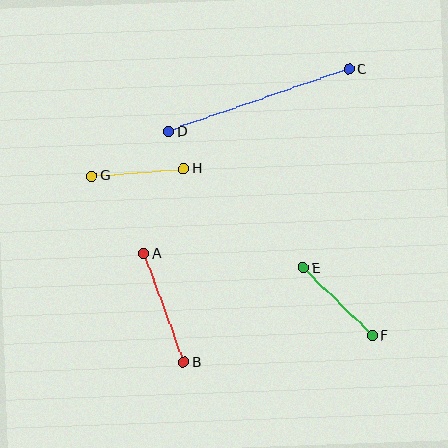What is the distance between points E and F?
The distance is approximately 97 pixels.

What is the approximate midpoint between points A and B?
The midpoint is at approximately (164, 308) pixels.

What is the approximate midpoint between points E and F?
The midpoint is at approximately (338, 302) pixels.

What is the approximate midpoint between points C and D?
The midpoint is at approximately (259, 100) pixels.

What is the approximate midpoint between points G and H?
The midpoint is at approximately (138, 172) pixels.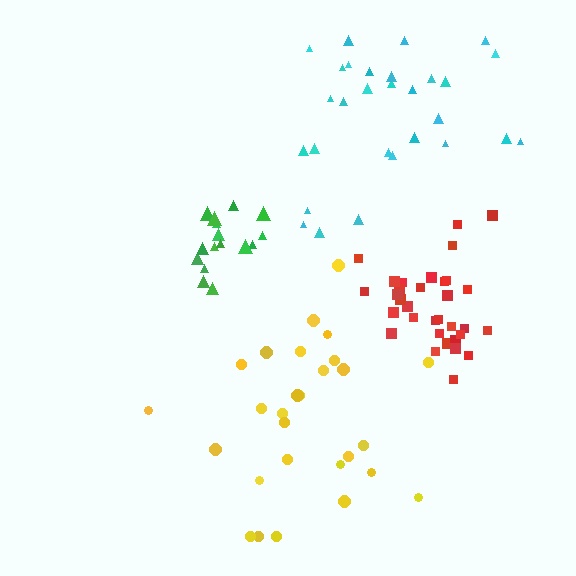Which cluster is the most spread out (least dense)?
Yellow.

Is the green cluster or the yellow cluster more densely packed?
Green.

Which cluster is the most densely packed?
Red.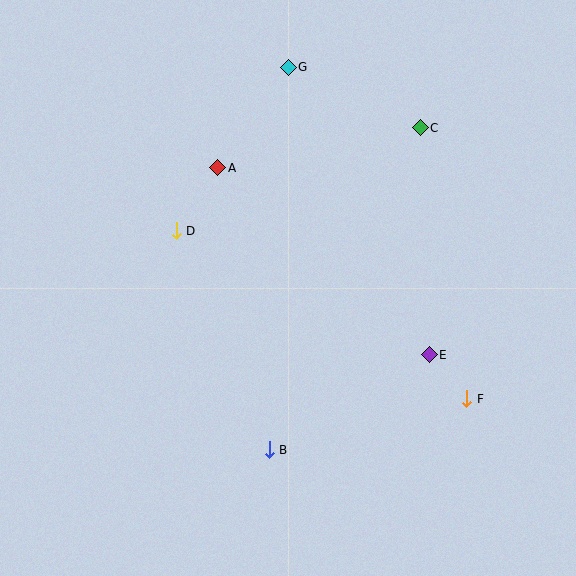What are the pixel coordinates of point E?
Point E is at (429, 355).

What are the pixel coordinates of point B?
Point B is at (269, 450).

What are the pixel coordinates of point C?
Point C is at (420, 128).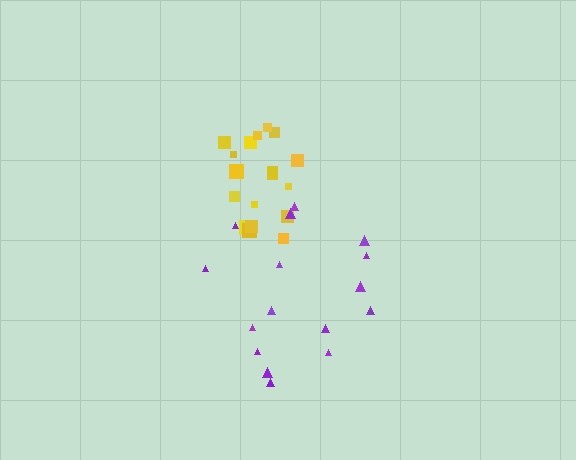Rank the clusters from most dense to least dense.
yellow, purple.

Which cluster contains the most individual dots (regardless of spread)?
Yellow (18).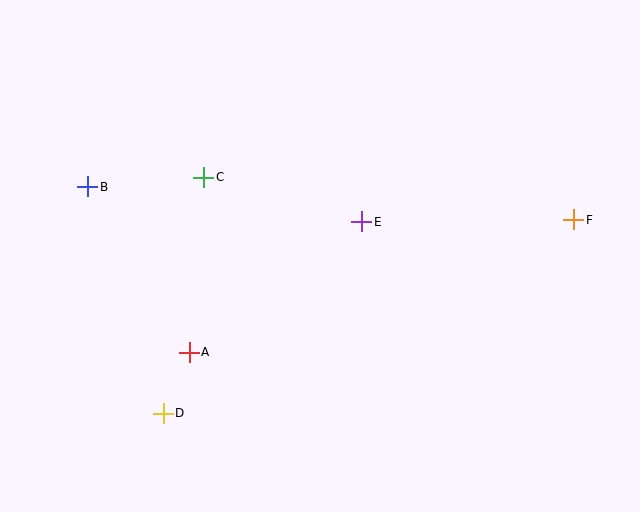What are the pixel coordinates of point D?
Point D is at (163, 413).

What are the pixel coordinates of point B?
Point B is at (88, 187).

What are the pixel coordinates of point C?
Point C is at (204, 177).